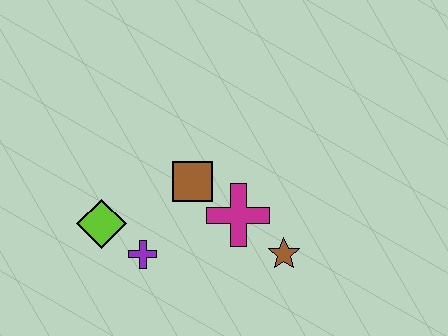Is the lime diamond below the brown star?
No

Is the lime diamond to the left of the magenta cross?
Yes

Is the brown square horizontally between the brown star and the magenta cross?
No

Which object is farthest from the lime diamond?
The brown star is farthest from the lime diamond.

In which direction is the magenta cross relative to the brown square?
The magenta cross is to the right of the brown square.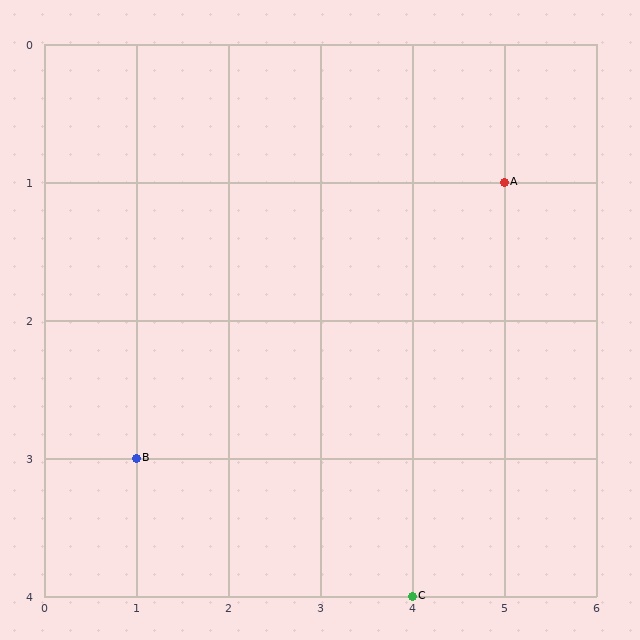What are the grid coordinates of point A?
Point A is at grid coordinates (5, 1).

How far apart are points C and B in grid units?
Points C and B are 3 columns and 1 row apart (about 3.2 grid units diagonally).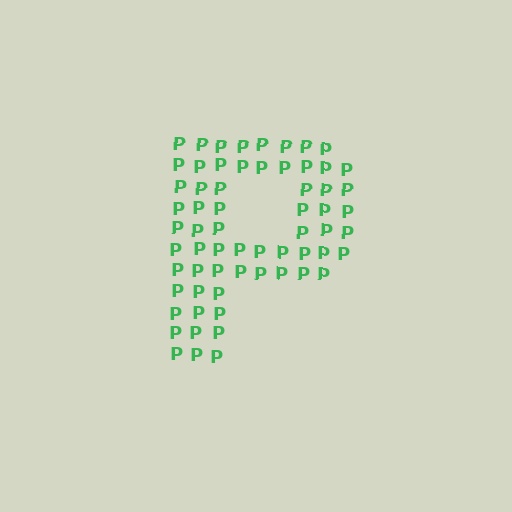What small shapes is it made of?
It is made of small letter P's.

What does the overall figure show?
The overall figure shows the letter P.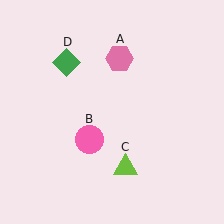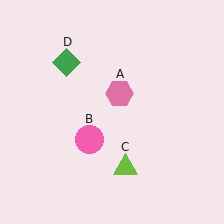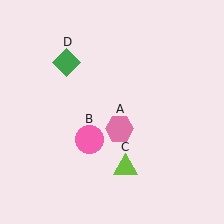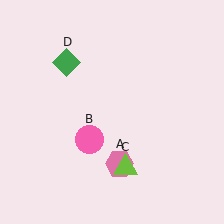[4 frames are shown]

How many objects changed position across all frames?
1 object changed position: pink hexagon (object A).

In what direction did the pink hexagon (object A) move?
The pink hexagon (object A) moved down.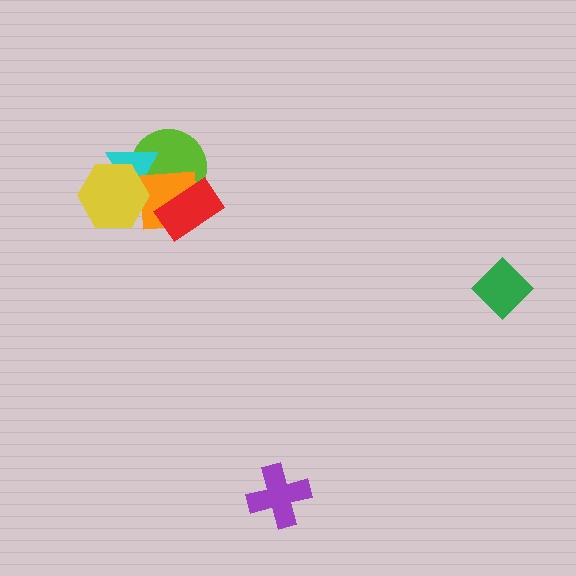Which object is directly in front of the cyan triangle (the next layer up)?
The orange square is directly in front of the cyan triangle.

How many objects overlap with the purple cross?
0 objects overlap with the purple cross.